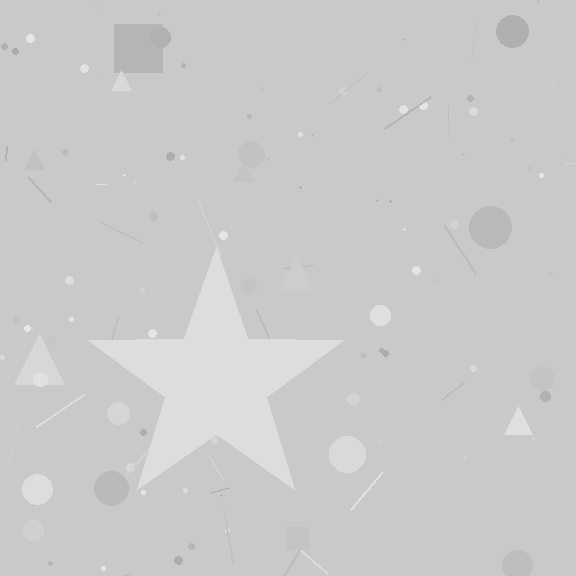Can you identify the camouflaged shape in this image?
The camouflaged shape is a star.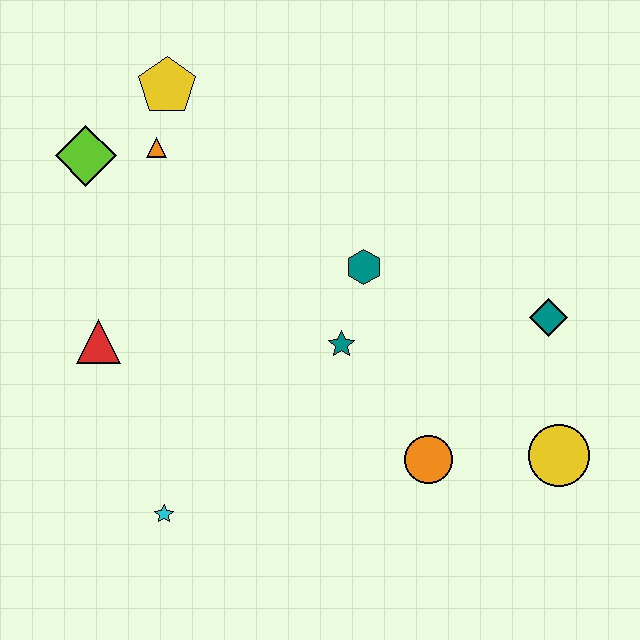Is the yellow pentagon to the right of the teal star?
No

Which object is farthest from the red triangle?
The yellow circle is farthest from the red triangle.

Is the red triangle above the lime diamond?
No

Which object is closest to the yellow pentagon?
The orange triangle is closest to the yellow pentagon.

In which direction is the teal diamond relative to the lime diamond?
The teal diamond is to the right of the lime diamond.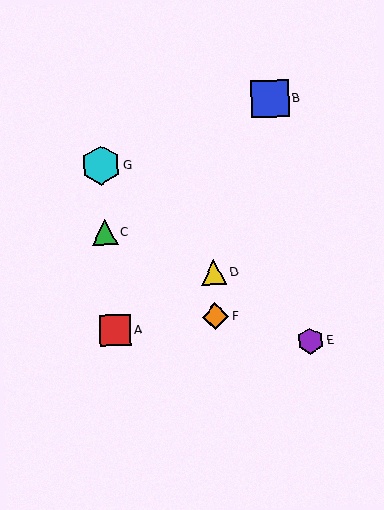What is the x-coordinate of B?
Object B is at x≈270.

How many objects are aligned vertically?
2 objects (D, F) are aligned vertically.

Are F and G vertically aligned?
No, F is at x≈215 and G is at x≈100.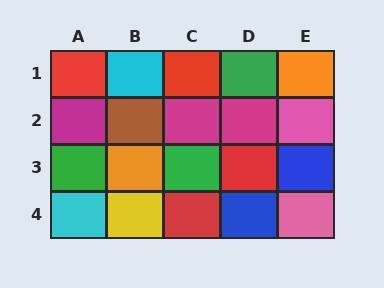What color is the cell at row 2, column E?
Pink.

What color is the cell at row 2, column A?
Magenta.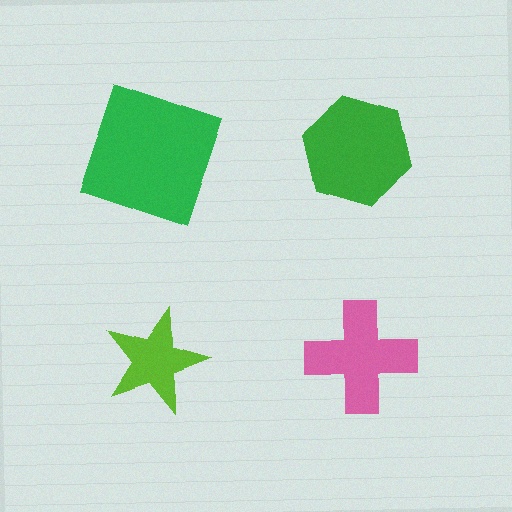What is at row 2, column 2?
A pink cross.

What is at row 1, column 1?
A green square.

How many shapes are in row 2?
2 shapes.